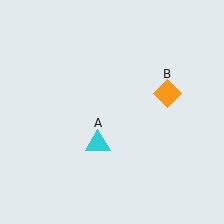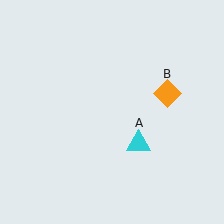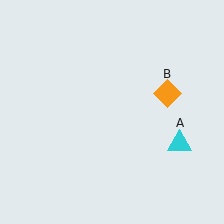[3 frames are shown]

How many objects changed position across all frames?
1 object changed position: cyan triangle (object A).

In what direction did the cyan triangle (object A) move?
The cyan triangle (object A) moved right.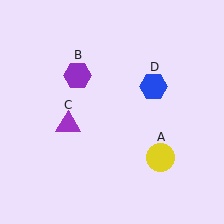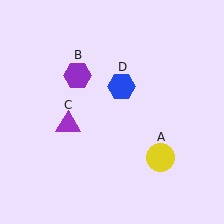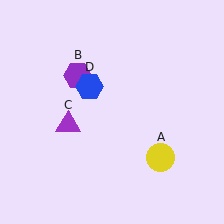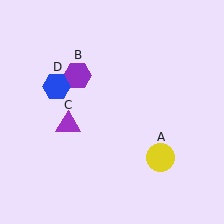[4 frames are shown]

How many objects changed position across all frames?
1 object changed position: blue hexagon (object D).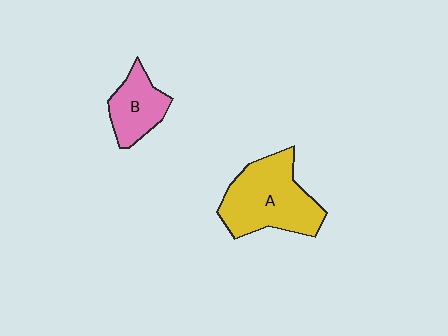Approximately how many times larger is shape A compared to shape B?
Approximately 1.9 times.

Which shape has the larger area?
Shape A (yellow).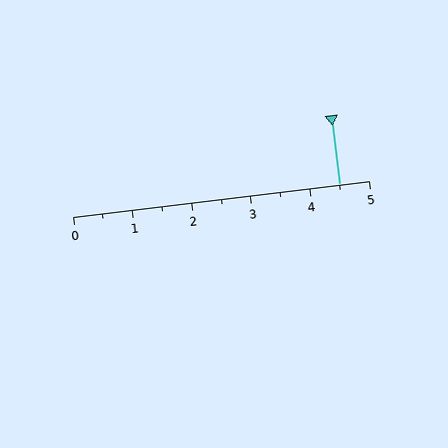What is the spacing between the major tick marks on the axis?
The major ticks are spaced 1 apart.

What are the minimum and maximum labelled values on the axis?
The axis runs from 0 to 5.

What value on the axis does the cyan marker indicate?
The marker indicates approximately 4.5.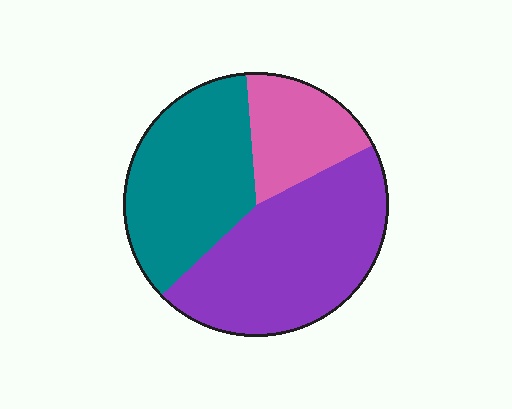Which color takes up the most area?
Purple, at roughly 45%.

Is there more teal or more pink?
Teal.